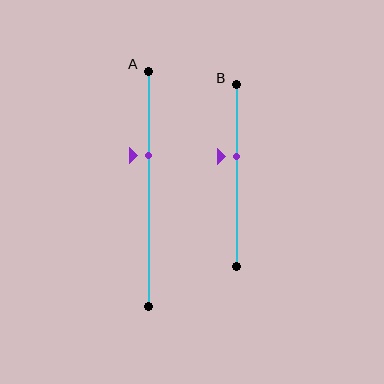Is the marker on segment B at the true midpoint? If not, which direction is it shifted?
No, the marker on segment B is shifted upward by about 11% of the segment length.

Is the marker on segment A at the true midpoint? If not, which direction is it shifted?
No, the marker on segment A is shifted upward by about 14% of the segment length.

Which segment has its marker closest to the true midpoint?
Segment B has its marker closest to the true midpoint.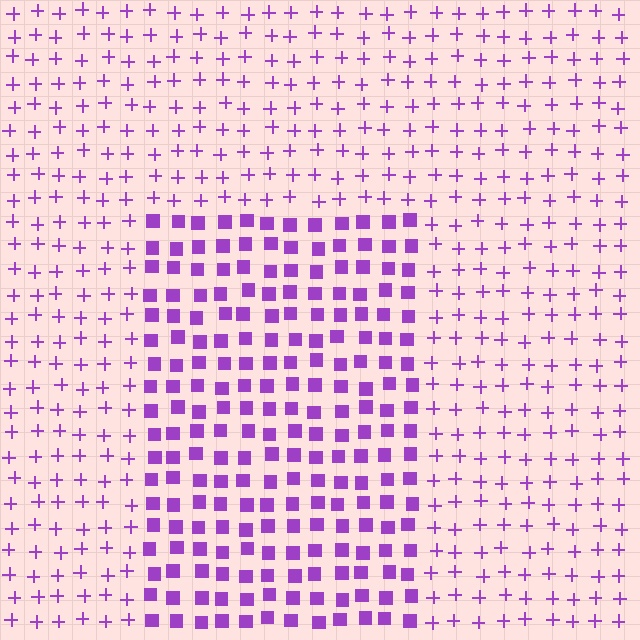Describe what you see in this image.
The image is filled with small purple elements arranged in a uniform grid. A rectangle-shaped region contains squares, while the surrounding area contains plus signs. The boundary is defined purely by the change in element shape.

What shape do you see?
I see a rectangle.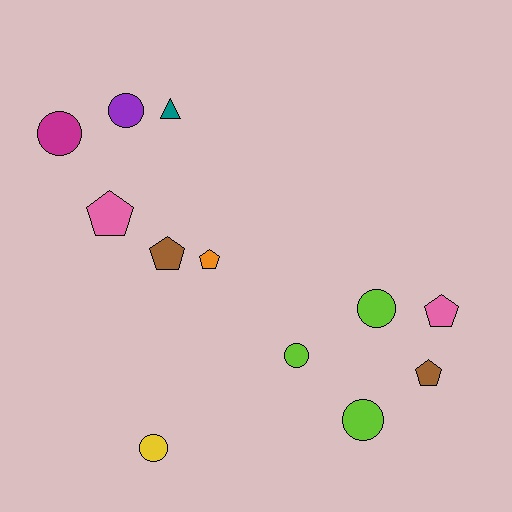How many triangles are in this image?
There is 1 triangle.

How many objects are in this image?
There are 12 objects.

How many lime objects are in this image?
There are 3 lime objects.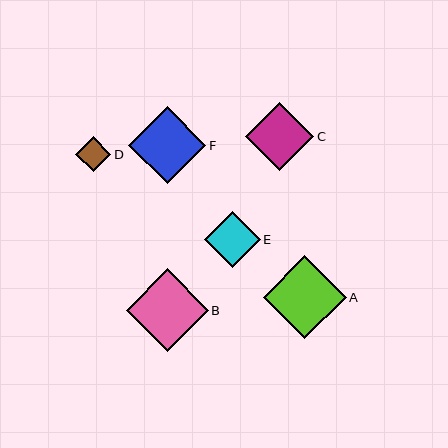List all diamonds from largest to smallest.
From largest to smallest: A, B, F, C, E, D.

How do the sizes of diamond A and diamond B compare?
Diamond A and diamond B are approximately the same size.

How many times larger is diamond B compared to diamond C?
Diamond B is approximately 1.2 times the size of diamond C.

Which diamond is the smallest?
Diamond D is the smallest with a size of approximately 35 pixels.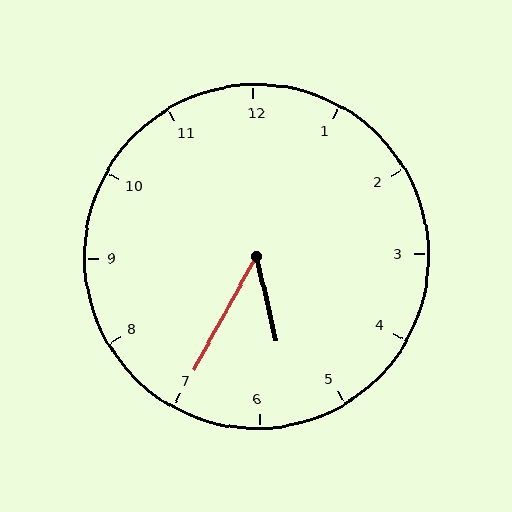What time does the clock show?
5:35.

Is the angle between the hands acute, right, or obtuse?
It is acute.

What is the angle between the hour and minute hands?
Approximately 42 degrees.